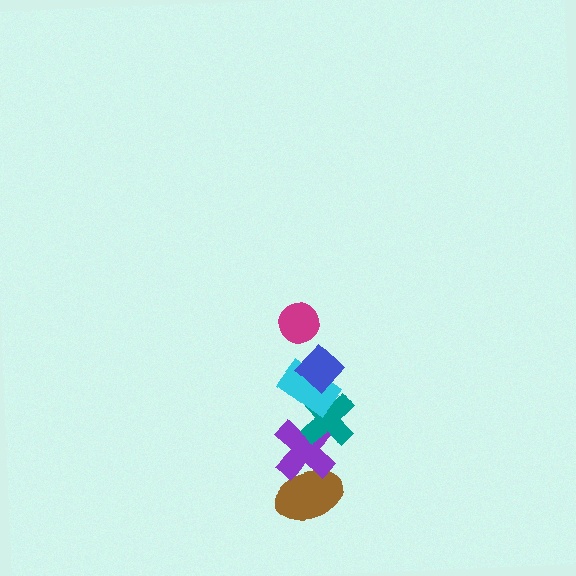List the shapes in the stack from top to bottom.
From top to bottom: the magenta circle, the blue diamond, the cyan rectangle, the teal cross, the purple cross, the brown ellipse.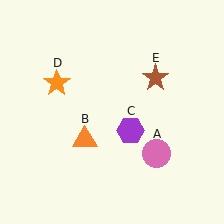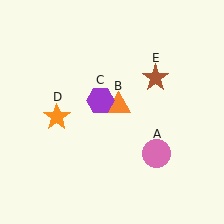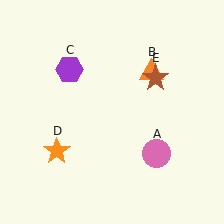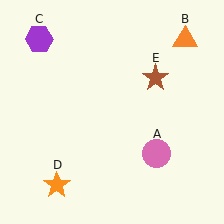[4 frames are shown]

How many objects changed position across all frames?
3 objects changed position: orange triangle (object B), purple hexagon (object C), orange star (object D).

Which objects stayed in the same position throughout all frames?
Pink circle (object A) and brown star (object E) remained stationary.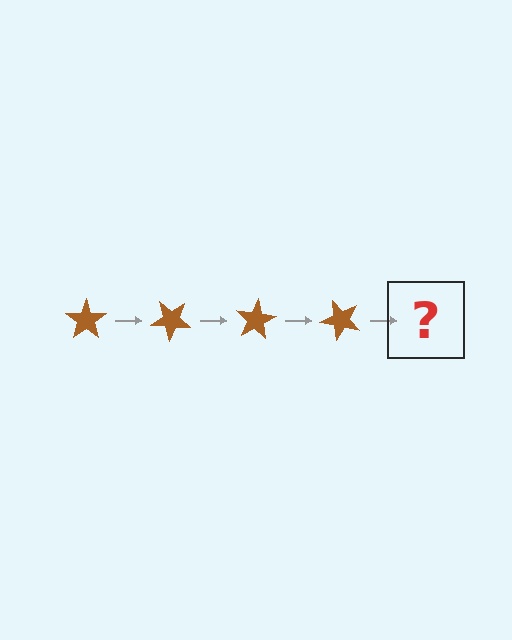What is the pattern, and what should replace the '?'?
The pattern is that the star rotates 40 degrees each step. The '?' should be a brown star rotated 160 degrees.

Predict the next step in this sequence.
The next step is a brown star rotated 160 degrees.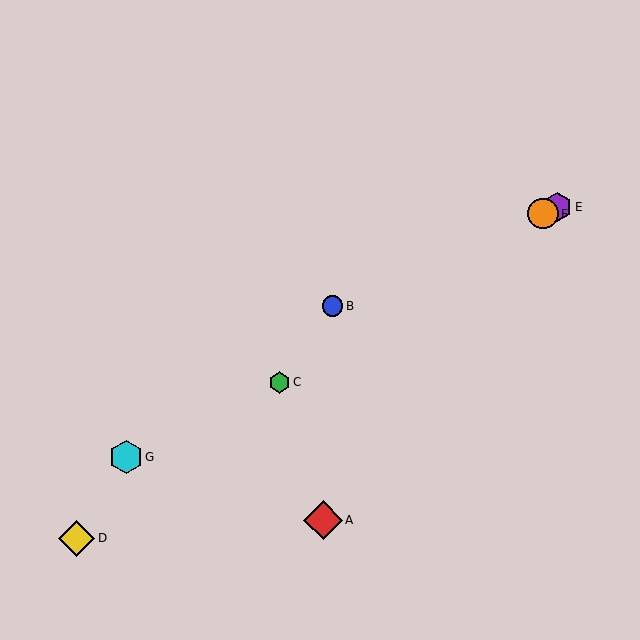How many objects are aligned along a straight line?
3 objects (B, E, F) are aligned along a straight line.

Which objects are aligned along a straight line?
Objects B, E, F are aligned along a straight line.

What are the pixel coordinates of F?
Object F is at (543, 214).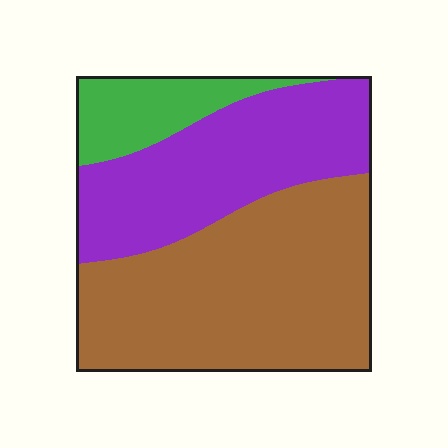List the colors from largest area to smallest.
From largest to smallest: brown, purple, green.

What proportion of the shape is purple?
Purple takes up between a third and a half of the shape.